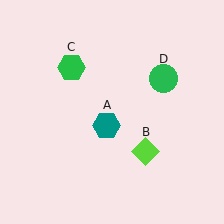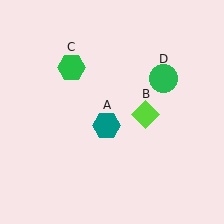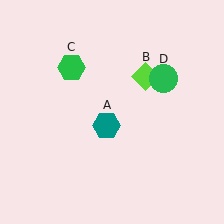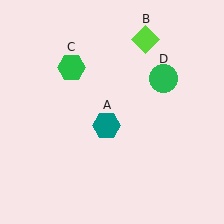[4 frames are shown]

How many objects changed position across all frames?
1 object changed position: lime diamond (object B).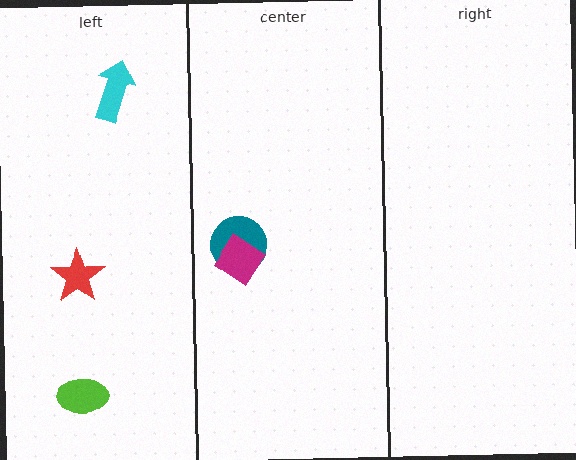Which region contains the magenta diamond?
The center region.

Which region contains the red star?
The left region.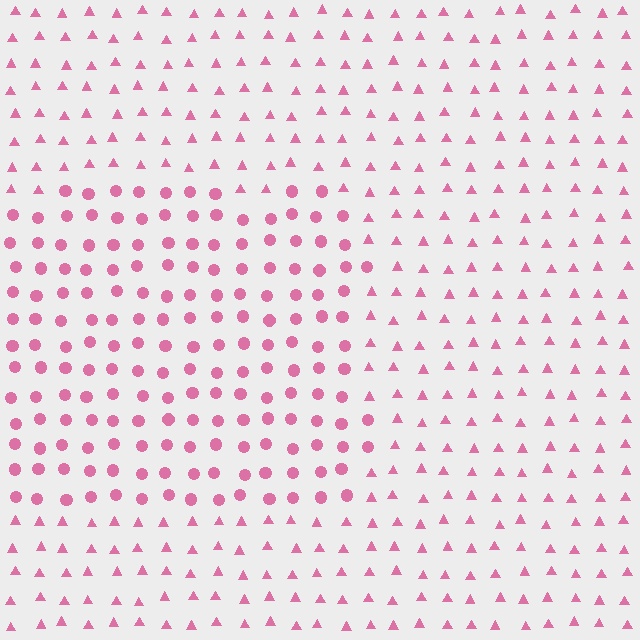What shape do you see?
I see a rectangle.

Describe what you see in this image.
The image is filled with small pink elements arranged in a uniform grid. A rectangle-shaped region contains circles, while the surrounding area contains triangles. The boundary is defined purely by the change in element shape.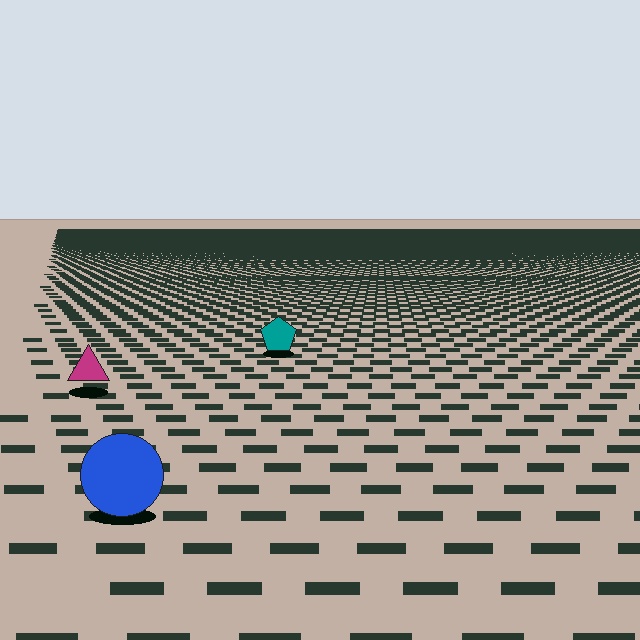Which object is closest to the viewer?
The blue circle is closest. The texture marks near it are larger and more spread out.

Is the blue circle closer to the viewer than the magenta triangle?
Yes. The blue circle is closer — you can tell from the texture gradient: the ground texture is coarser near it.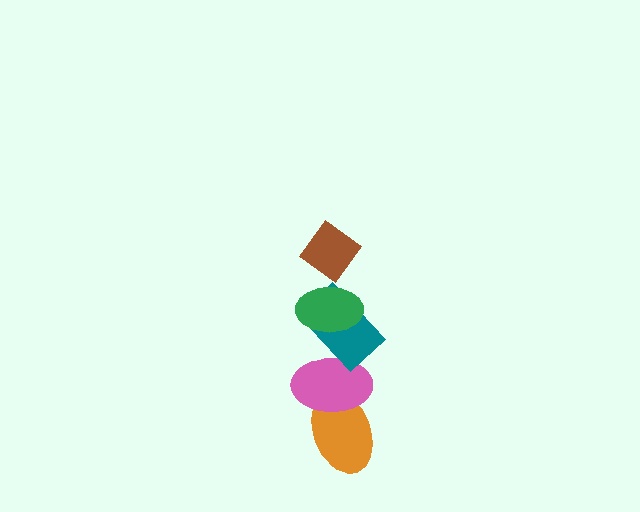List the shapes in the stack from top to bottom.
From top to bottom: the brown diamond, the green ellipse, the teal rectangle, the pink ellipse, the orange ellipse.